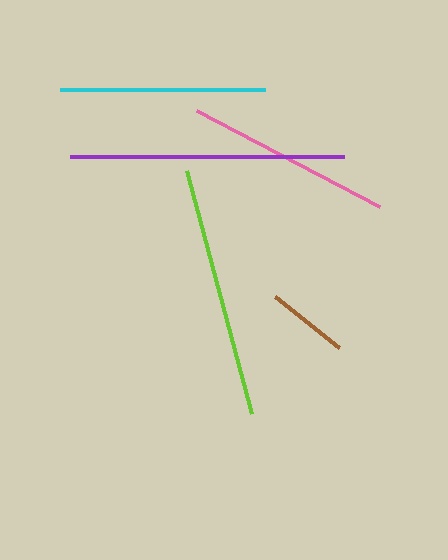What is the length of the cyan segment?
The cyan segment is approximately 205 pixels long.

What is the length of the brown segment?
The brown segment is approximately 82 pixels long.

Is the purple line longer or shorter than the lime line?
The purple line is longer than the lime line.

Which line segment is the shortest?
The brown line is the shortest at approximately 82 pixels.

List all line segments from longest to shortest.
From longest to shortest: purple, lime, pink, cyan, brown.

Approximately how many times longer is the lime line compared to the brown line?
The lime line is approximately 3.1 times the length of the brown line.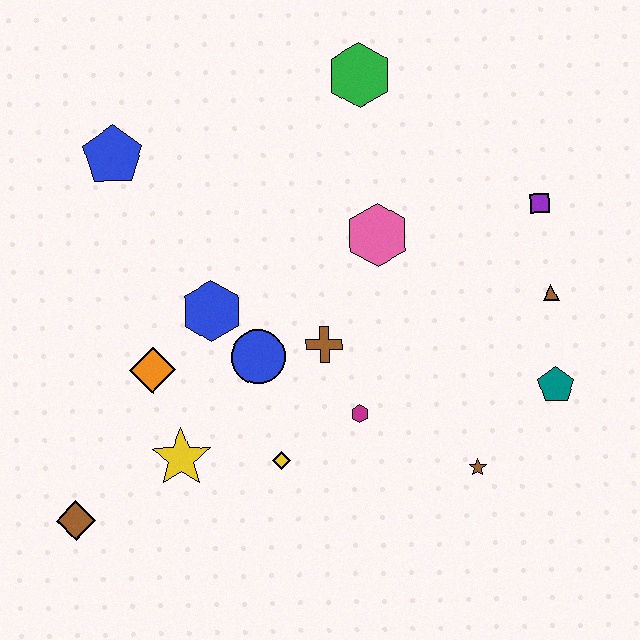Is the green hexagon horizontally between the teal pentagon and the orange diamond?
Yes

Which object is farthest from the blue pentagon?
The teal pentagon is farthest from the blue pentagon.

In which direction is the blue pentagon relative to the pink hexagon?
The blue pentagon is to the left of the pink hexagon.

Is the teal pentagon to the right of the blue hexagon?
Yes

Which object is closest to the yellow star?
The orange diamond is closest to the yellow star.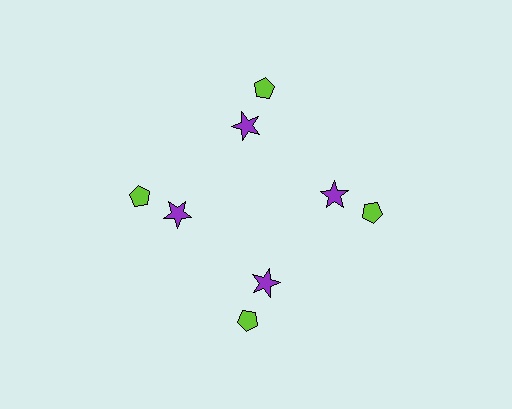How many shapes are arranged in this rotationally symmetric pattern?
There are 8 shapes, arranged in 4 groups of 2.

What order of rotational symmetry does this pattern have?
This pattern has 4-fold rotational symmetry.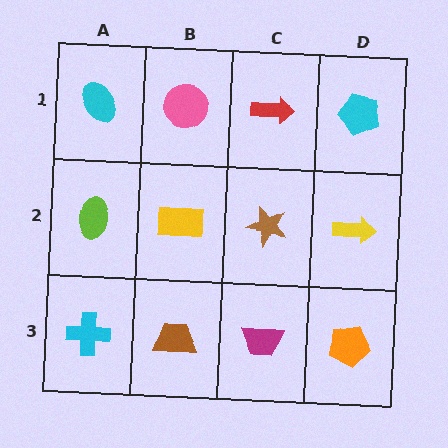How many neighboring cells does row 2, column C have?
4.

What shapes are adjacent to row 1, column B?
A yellow rectangle (row 2, column B), a cyan ellipse (row 1, column A), a red arrow (row 1, column C).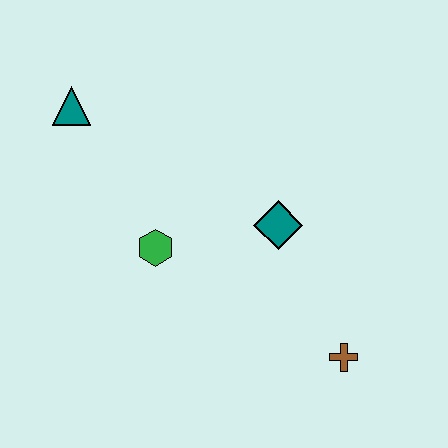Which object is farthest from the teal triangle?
The brown cross is farthest from the teal triangle.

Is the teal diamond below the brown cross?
No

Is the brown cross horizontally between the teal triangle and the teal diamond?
No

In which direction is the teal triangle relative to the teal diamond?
The teal triangle is to the left of the teal diamond.